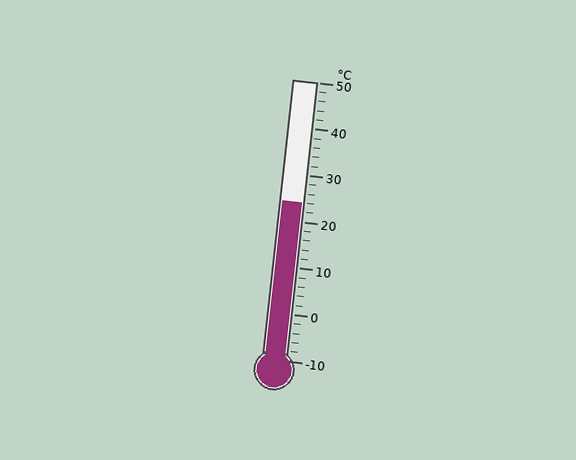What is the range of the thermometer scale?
The thermometer scale ranges from -10°C to 50°C.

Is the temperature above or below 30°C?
The temperature is below 30°C.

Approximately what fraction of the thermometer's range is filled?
The thermometer is filled to approximately 55% of its range.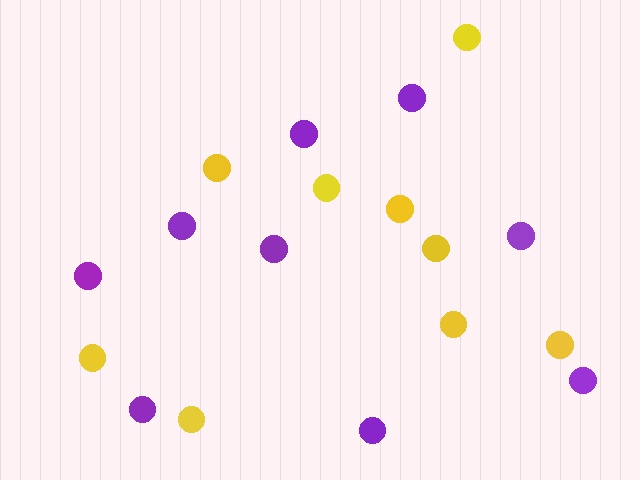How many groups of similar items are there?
There are 2 groups: one group of purple circles (9) and one group of yellow circles (9).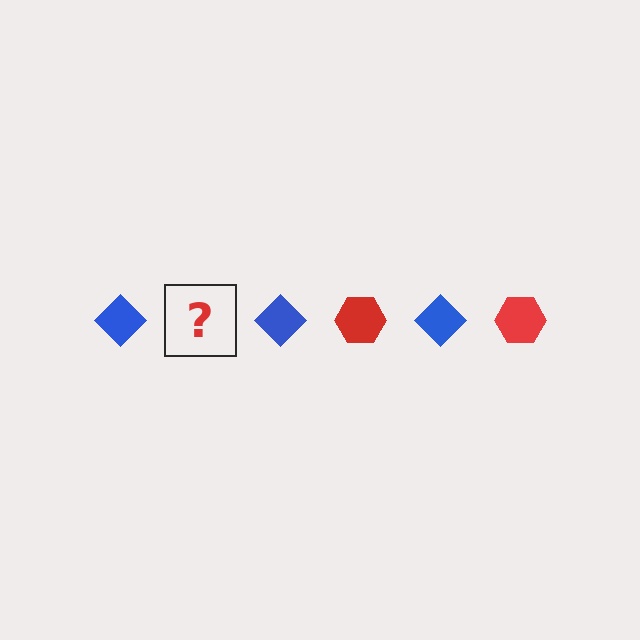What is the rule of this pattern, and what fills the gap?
The rule is that the pattern alternates between blue diamond and red hexagon. The gap should be filled with a red hexagon.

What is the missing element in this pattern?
The missing element is a red hexagon.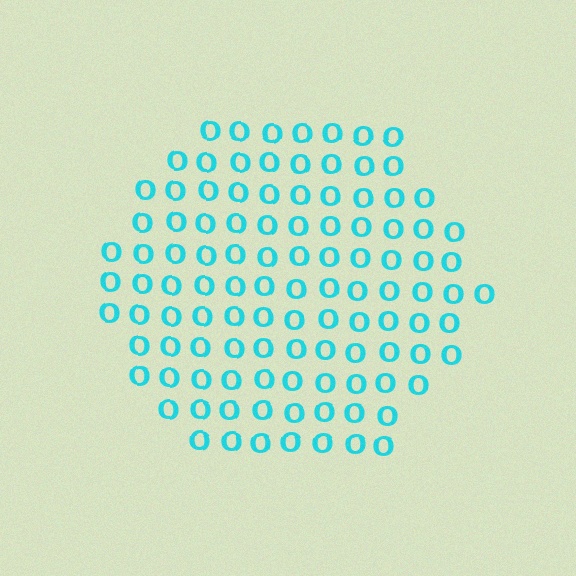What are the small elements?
The small elements are letter O's.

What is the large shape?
The large shape is a hexagon.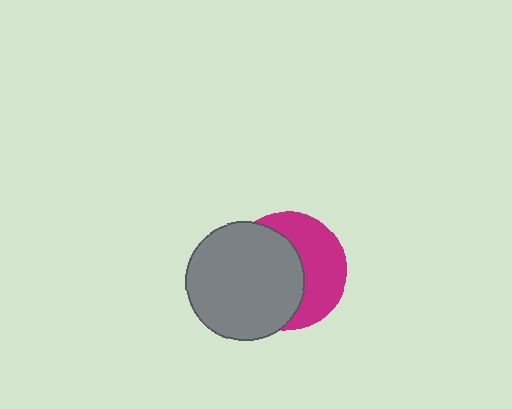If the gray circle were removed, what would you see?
You would see the complete magenta circle.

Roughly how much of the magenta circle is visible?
About half of it is visible (roughly 45%).